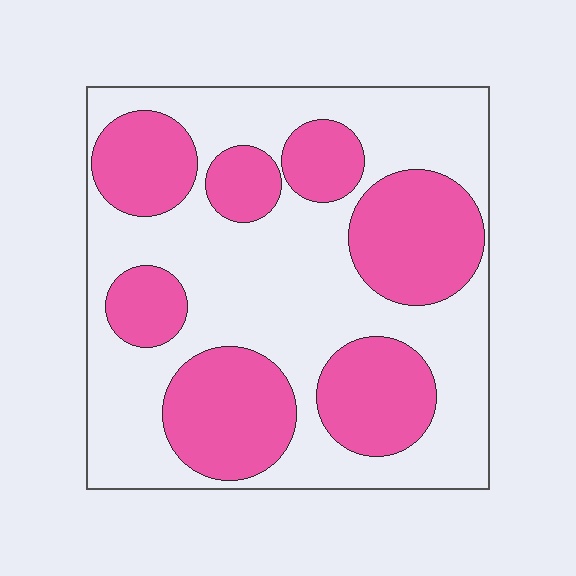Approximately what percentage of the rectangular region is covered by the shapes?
Approximately 40%.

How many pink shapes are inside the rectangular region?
7.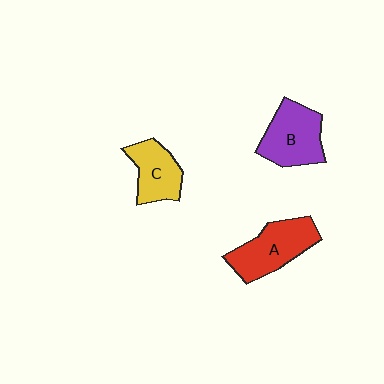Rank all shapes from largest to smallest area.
From largest to smallest: A (red), B (purple), C (yellow).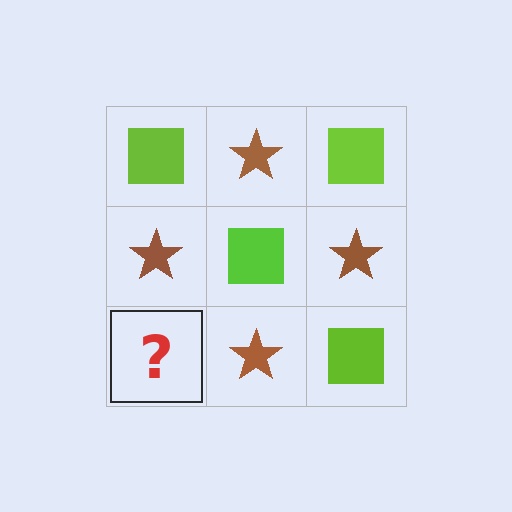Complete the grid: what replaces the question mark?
The question mark should be replaced with a lime square.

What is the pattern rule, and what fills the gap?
The rule is that it alternates lime square and brown star in a checkerboard pattern. The gap should be filled with a lime square.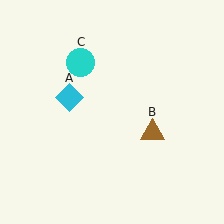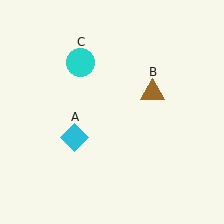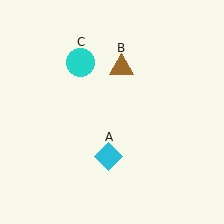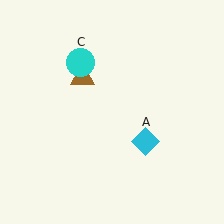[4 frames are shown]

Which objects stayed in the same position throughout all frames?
Cyan circle (object C) remained stationary.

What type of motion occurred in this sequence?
The cyan diamond (object A), brown triangle (object B) rotated counterclockwise around the center of the scene.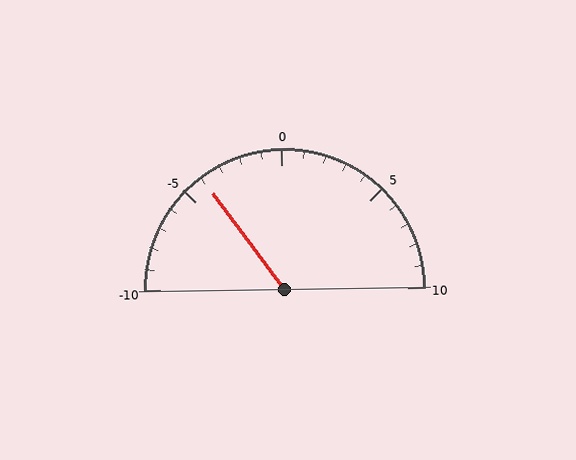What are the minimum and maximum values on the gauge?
The gauge ranges from -10 to 10.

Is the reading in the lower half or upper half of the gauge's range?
The reading is in the lower half of the range (-10 to 10).